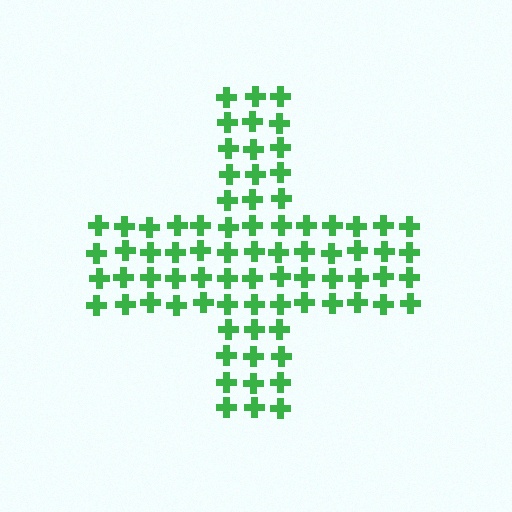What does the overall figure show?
The overall figure shows a cross.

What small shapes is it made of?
It is made of small crosses.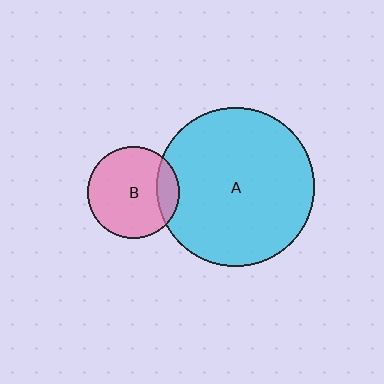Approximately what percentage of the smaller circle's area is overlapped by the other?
Approximately 15%.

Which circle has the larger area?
Circle A (cyan).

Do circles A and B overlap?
Yes.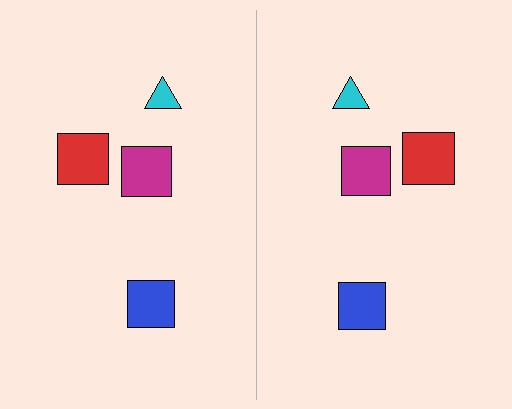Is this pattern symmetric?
Yes, this pattern has bilateral (reflection) symmetry.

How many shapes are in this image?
There are 8 shapes in this image.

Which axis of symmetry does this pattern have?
The pattern has a vertical axis of symmetry running through the center of the image.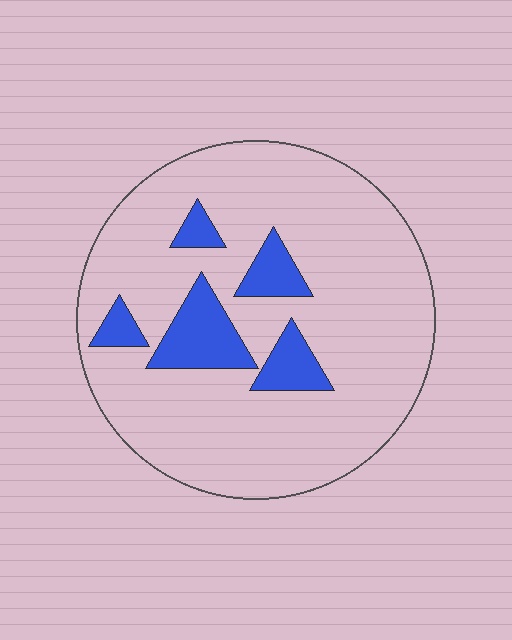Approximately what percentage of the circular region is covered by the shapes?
Approximately 15%.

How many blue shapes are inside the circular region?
5.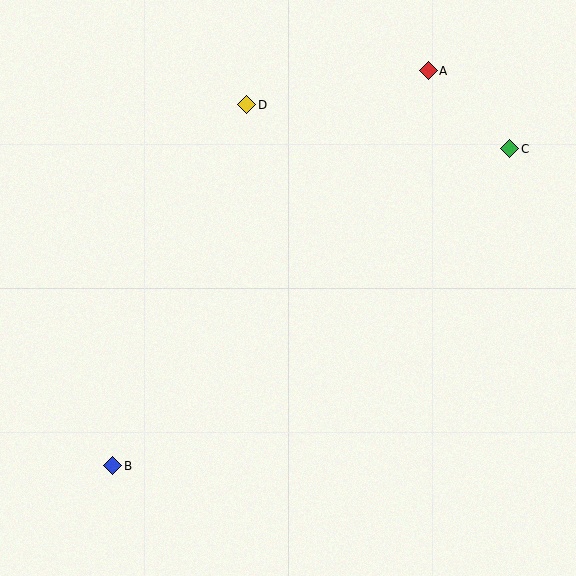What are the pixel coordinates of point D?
Point D is at (247, 105).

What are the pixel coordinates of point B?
Point B is at (113, 466).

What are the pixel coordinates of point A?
Point A is at (428, 71).